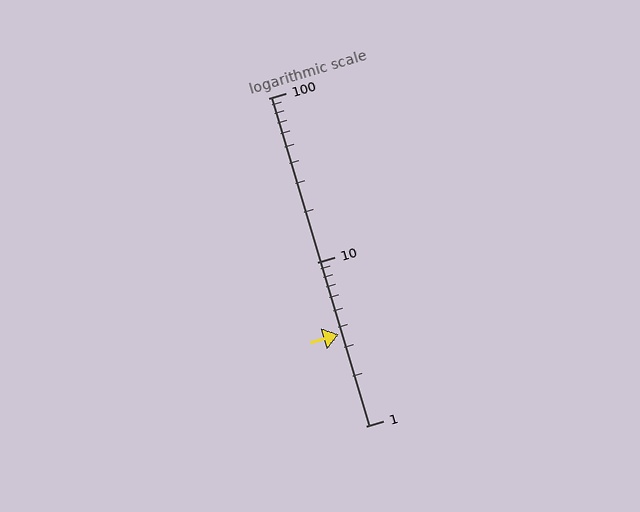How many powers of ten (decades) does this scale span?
The scale spans 2 decades, from 1 to 100.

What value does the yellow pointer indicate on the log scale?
The pointer indicates approximately 3.6.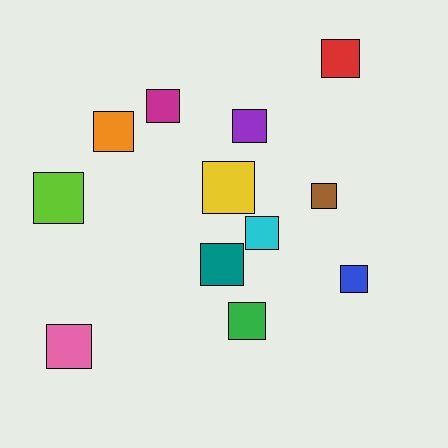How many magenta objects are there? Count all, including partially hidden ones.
There is 1 magenta object.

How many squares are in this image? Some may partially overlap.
There are 12 squares.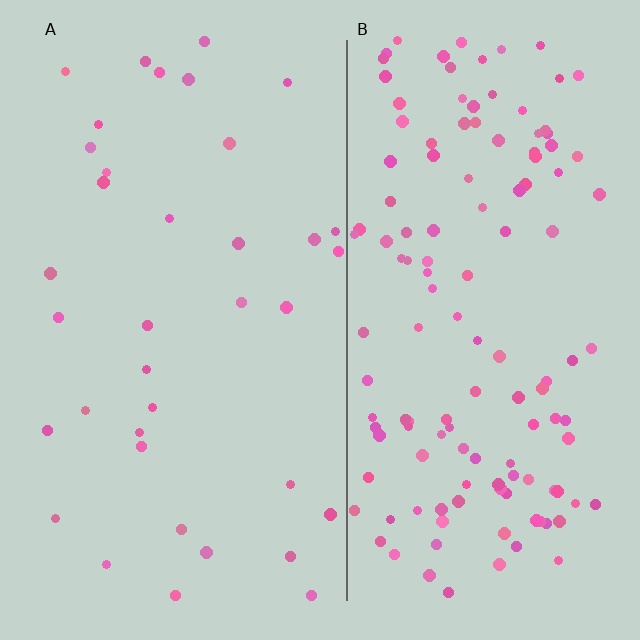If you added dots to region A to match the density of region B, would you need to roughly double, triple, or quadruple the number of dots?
Approximately quadruple.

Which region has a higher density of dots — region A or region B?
B (the right).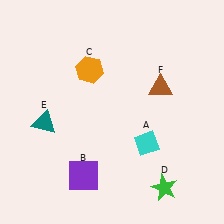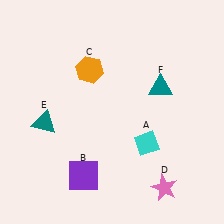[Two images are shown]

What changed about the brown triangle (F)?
In Image 1, F is brown. In Image 2, it changed to teal.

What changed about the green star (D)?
In Image 1, D is green. In Image 2, it changed to pink.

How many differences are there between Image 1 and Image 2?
There are 2 differences between the two images.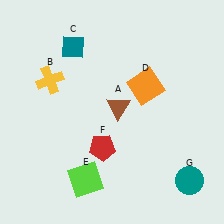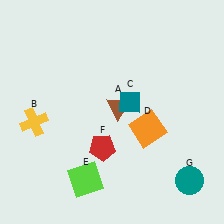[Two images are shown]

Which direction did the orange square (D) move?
The orange square (D) moved down.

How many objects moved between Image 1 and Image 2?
3 objects moved between the two images.